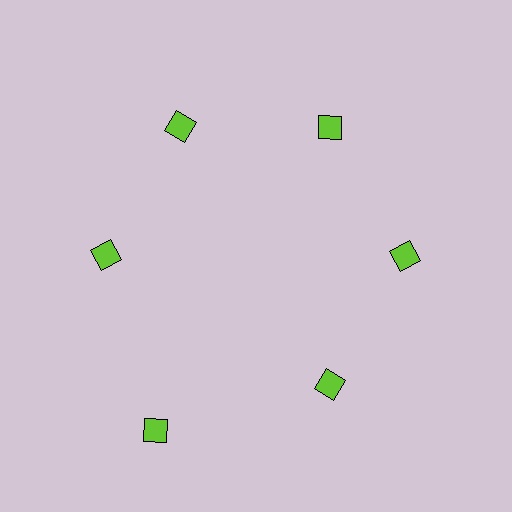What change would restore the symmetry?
The symmetry would be restored by moving it inward, back onto the ring so that all 6 diamonds sit at equal angles and equal distance from the center.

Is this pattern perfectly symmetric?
No. The 6 lime diamonds are arranged in a ring, but one element near the 7 o'clock position is pushed outward from the center, breaking the 6-fold rotational symmetry.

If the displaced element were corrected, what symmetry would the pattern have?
It would have 6-fold rotational symmetry — the pattern would map onto itself every 60 degrees.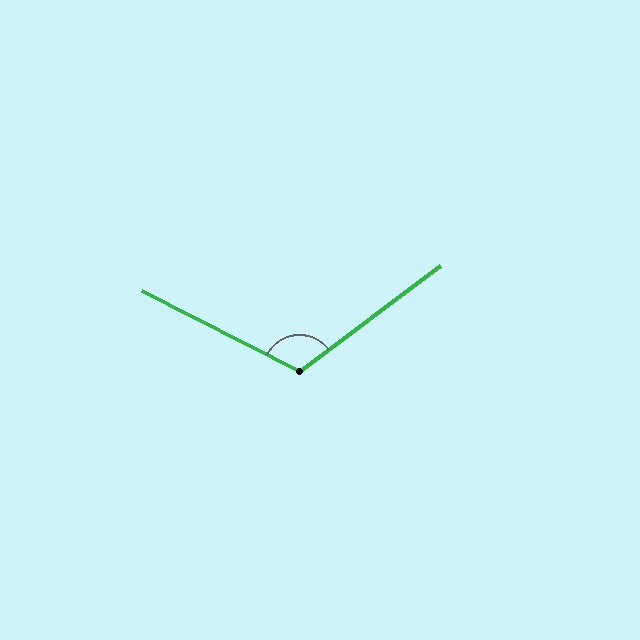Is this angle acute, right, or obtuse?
It is obtuse.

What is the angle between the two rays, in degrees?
Approximately 116 degrees.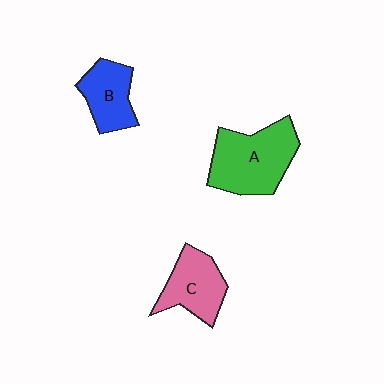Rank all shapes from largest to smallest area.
From largest to smallest: A (green), C (pink), B (blue).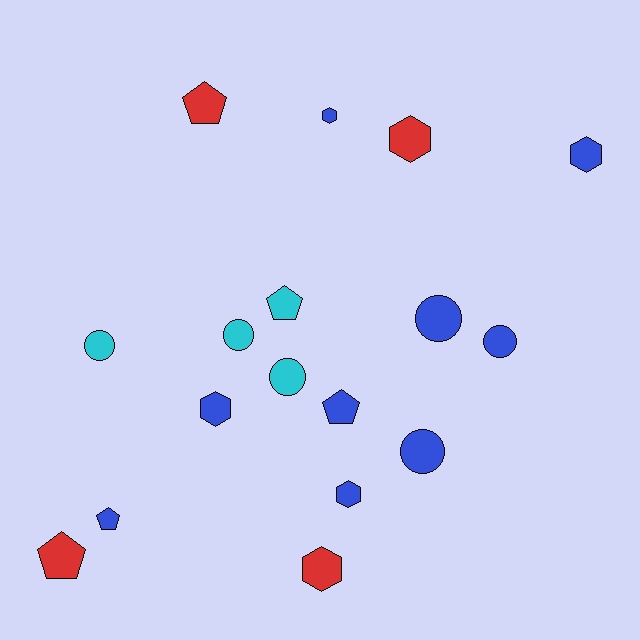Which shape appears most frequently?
Hexagon, with 6 objects.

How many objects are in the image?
There are 17 objects.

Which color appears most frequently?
Blue, with 9 objects.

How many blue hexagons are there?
There are 4 blue hexagons.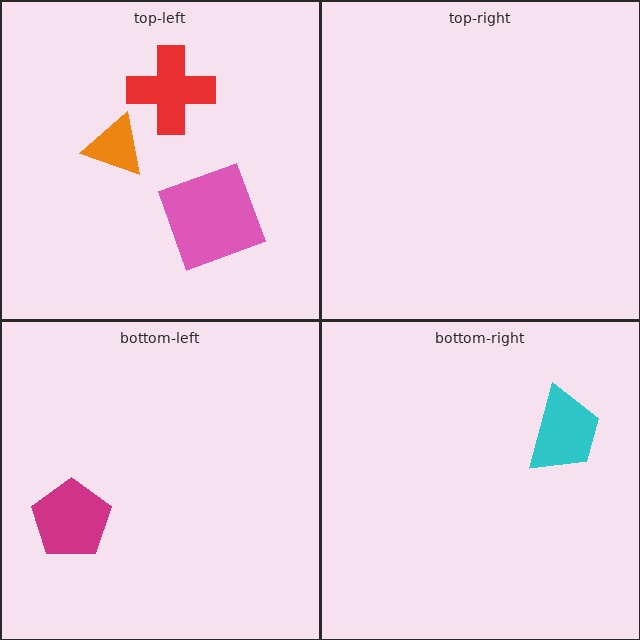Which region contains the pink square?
The top-left region.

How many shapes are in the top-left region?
3.